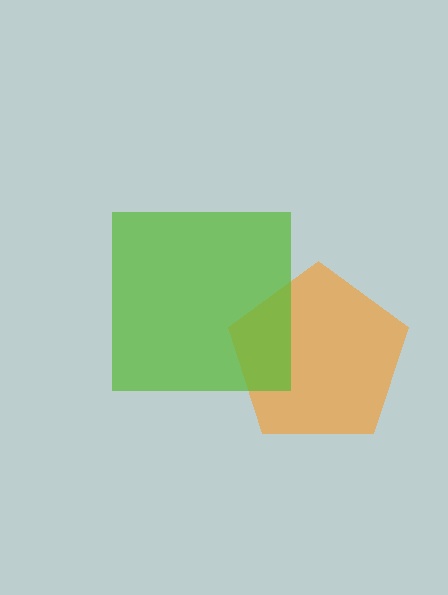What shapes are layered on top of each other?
The layered shapes are: an orange pentagon, a lime square.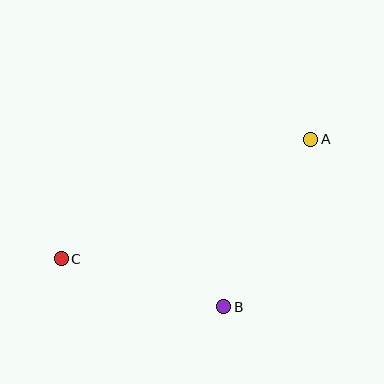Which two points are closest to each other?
Points B and C are closest to each other.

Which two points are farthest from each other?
Points A and C are farthest from each other.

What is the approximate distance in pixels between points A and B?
The distance between A and B is approximately 188 pixels.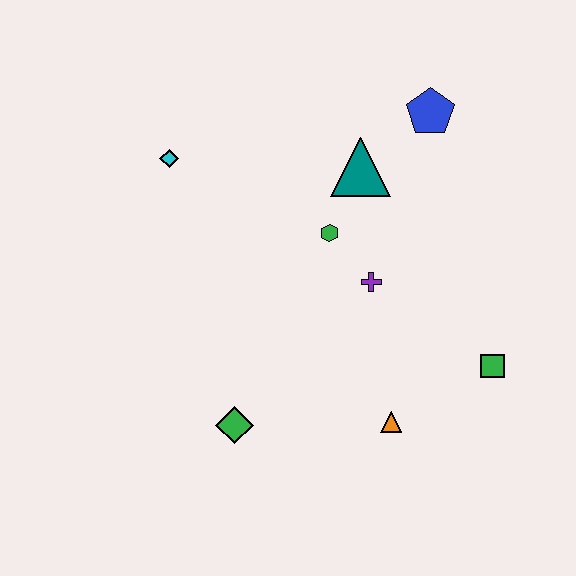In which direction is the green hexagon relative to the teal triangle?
The green hexagon is below the teal triangle.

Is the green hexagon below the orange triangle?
No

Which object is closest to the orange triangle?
The green square is closest to the orange triangle.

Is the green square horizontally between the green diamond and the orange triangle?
No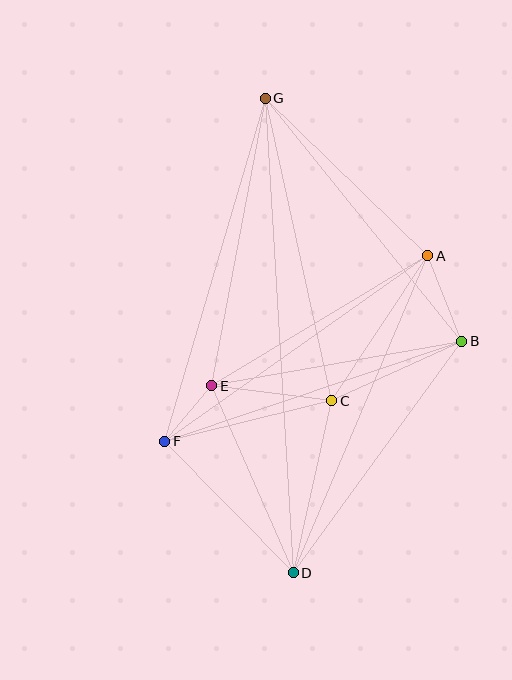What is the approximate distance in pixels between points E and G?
The distance between E and G is approximately 292 pixels.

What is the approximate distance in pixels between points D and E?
The distance between D and E is approximately 204 pixels.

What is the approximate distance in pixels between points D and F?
The distance between D and F is approximately 184 pixels.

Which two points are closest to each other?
Points E and F are closest to each other.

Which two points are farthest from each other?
Points D and G are farthest from each other.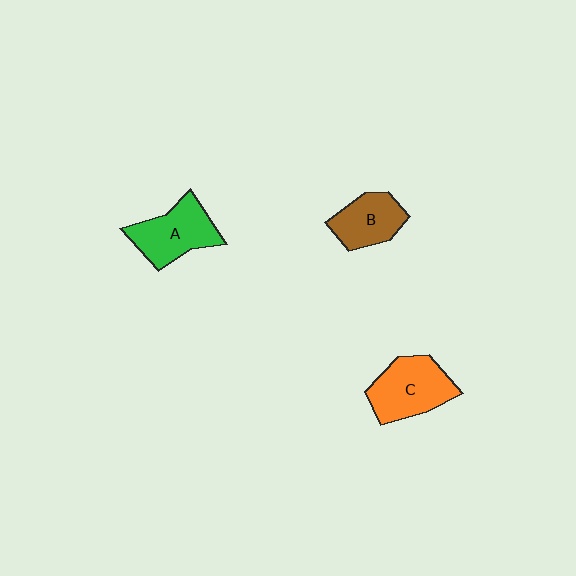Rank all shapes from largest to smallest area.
From largest to smallest: C (orange), A (green), B (brown).